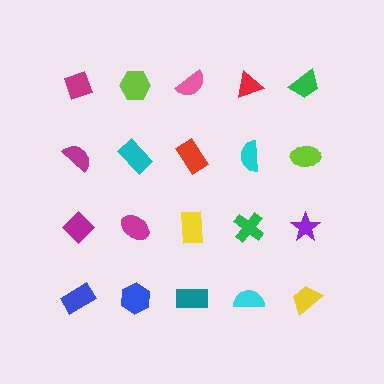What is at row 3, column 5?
A purple star.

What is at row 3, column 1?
A magenta diamond.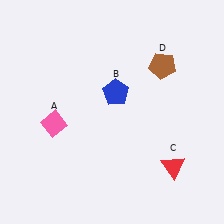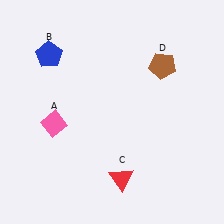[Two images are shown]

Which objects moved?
The objects that moved are: the blue pentagon (B), the red triangle (C).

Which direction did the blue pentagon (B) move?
The blue pentagon (B) moved left.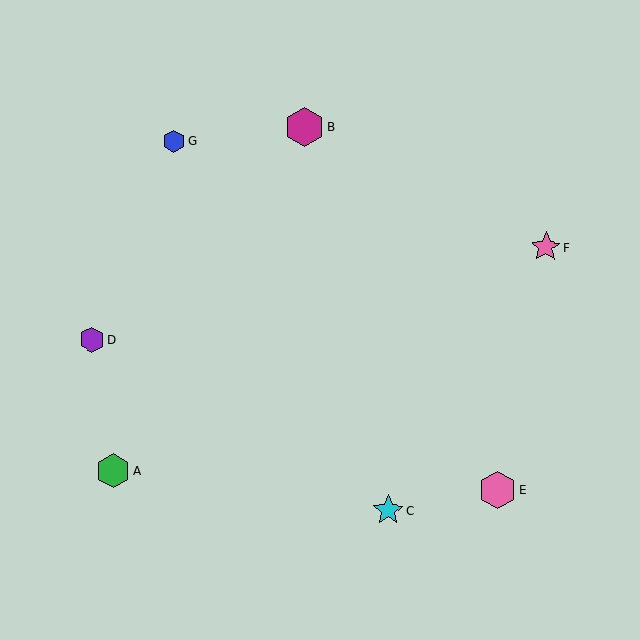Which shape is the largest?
The magenta hexagon (labeled B) is the largest.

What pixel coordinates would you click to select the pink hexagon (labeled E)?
Click at (497, 490) to select the pink hexagon E.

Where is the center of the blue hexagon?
The center of the blue hexagon is at (174, 141).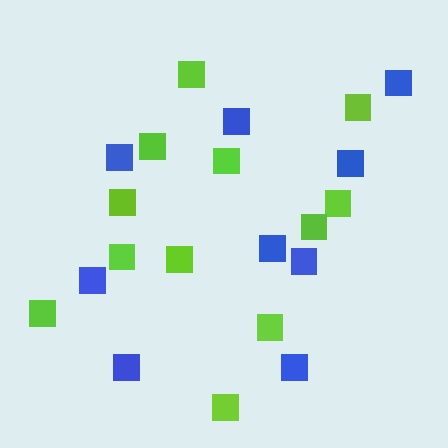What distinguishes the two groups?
There are 2 groups: one group of lime squares (12) and one group of blue squares (9).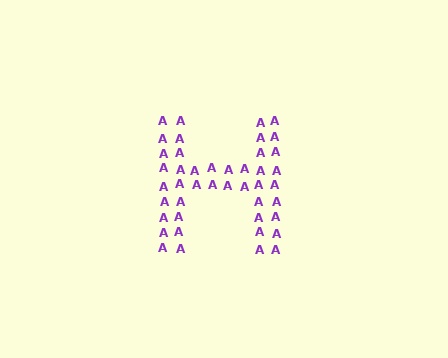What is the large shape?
The large shape is the letter H.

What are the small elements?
The small elements are letter A's.